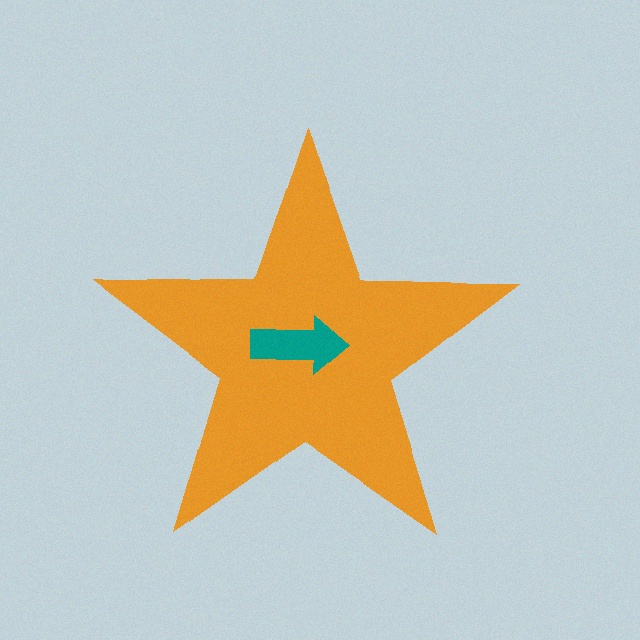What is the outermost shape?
The orange star.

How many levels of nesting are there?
2.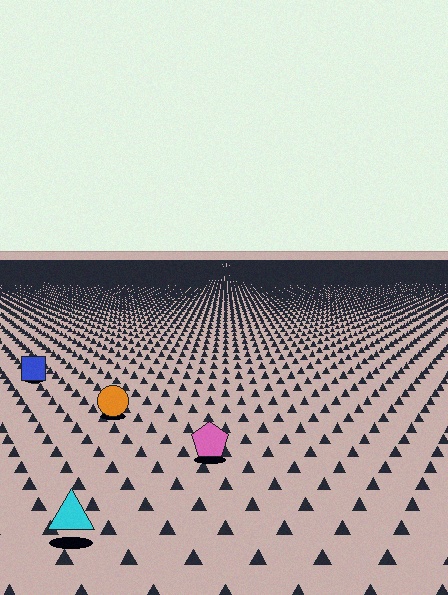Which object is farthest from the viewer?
The blue square is farthest from the viewer. It appears smaller and the ground texture around it is denser.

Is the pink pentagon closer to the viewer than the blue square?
Yes. The pink pentagon is closer — you can tell from the texture gradient: the ground texture is coarser near it.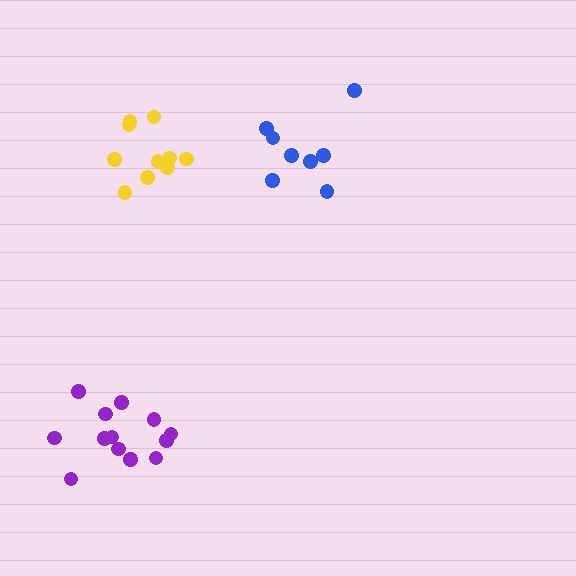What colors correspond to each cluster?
The clusters are colored: blue, yellow, purple.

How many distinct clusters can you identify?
There are 3 distinct clusters.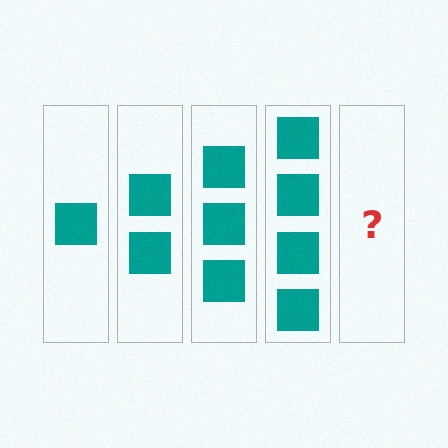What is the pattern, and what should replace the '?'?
The pattern is that each step adds one more square. The '?' should be 5 squares.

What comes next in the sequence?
The next element should be 5 squares.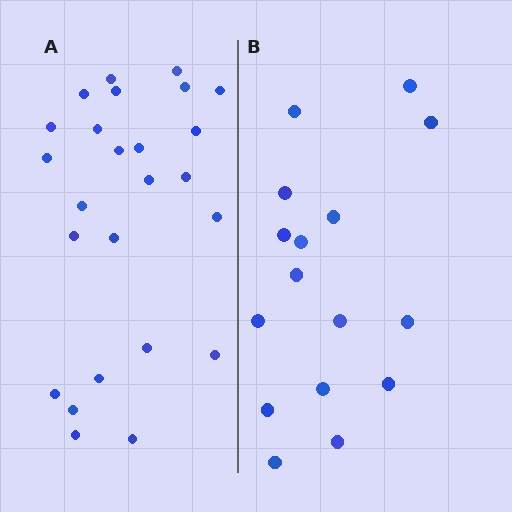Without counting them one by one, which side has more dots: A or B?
Region A (the left region) has more dots.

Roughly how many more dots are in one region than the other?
Region A has roughly 8 or so more dots than region B.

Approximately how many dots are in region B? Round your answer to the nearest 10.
About 20 dots. (The exact count is 16, which rounds to 20.)